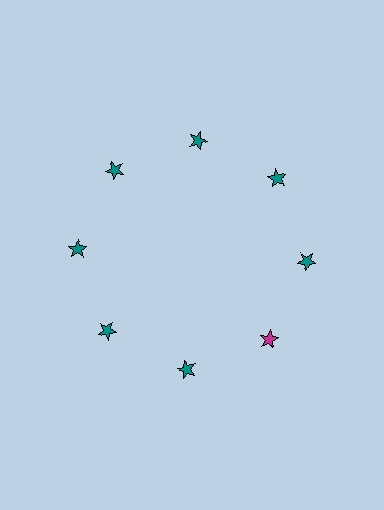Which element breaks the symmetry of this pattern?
The magenta star at roughly the 4 o'clock position breaks the symmetry. All other shapes are teal stars.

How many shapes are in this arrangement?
There are 8 shapes arranged in a ring pattern.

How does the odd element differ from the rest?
It has a different color: magenta instead of teal.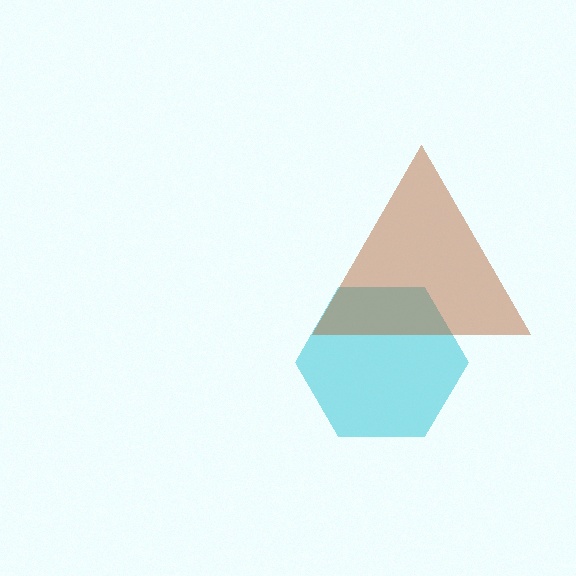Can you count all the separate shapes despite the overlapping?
Yes, there are 2 separate shapes.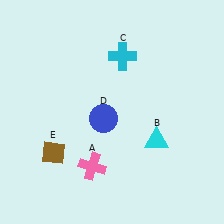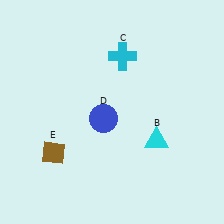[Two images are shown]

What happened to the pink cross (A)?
The pink cross (A) was removed in Image 2. It was in the bottom-left area of Image 1.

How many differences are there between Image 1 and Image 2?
There is 1 difference between the two images.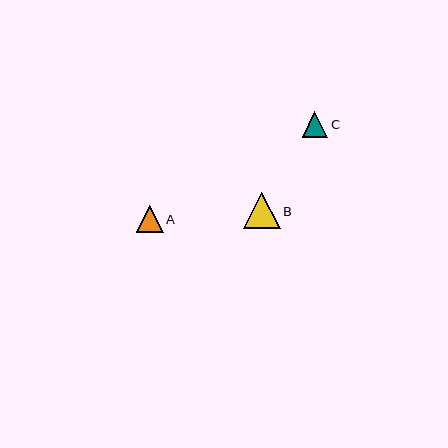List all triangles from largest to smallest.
From largest to smallest: B, A, C.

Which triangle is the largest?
Triangle B is the largest with a size of approximately 37 pixels.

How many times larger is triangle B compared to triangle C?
Triangle B is approximately 1.4 times the size of triangle C.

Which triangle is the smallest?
Triangle C is the smallest with a size of approximately 25 pixels.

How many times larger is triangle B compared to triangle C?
Triangle B is approximately 1.4 times the size of triangle C.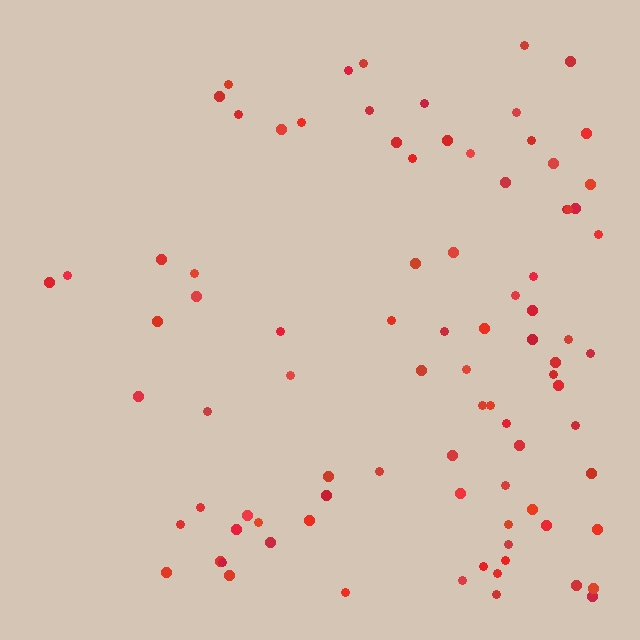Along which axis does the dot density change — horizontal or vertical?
Horizontal.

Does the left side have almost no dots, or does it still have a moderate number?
Still a moderate number, just noticeably fewer than the right.